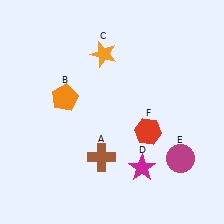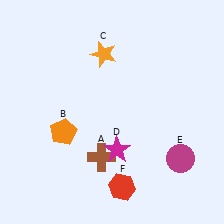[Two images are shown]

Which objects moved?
The objects that moved are: the orange pentagon (B), the magenta star (D), the red hexagon (F).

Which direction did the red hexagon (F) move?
The red hexagon (F) moved down.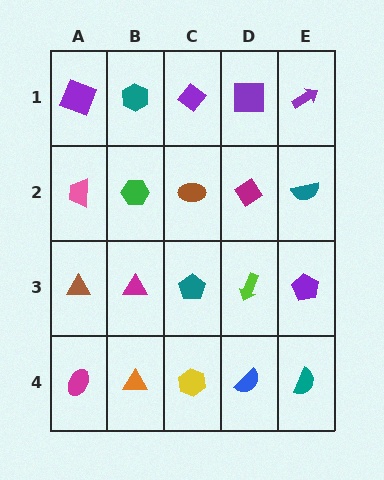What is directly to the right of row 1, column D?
A purple arrow.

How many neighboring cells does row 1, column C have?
3.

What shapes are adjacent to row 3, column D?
A magenta diamond (row 2, column D), a blue semicircle (row 4, column D), a teal pentagon (row 3, column C), a purple pentagon (row 3, column E).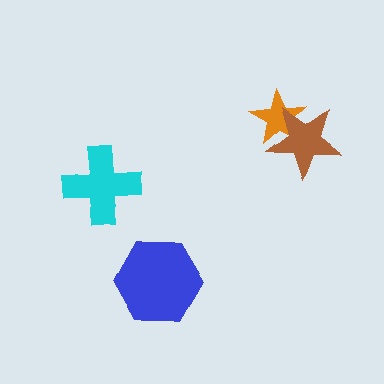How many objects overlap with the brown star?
1 object overlaps with the brown star.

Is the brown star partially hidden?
No, no other shape covers it.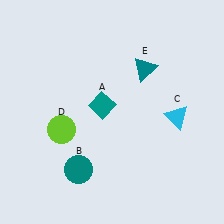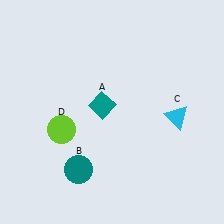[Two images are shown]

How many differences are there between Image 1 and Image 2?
There is 1 difference between the two images.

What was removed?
The teal triangle (E) was removed in Image 2.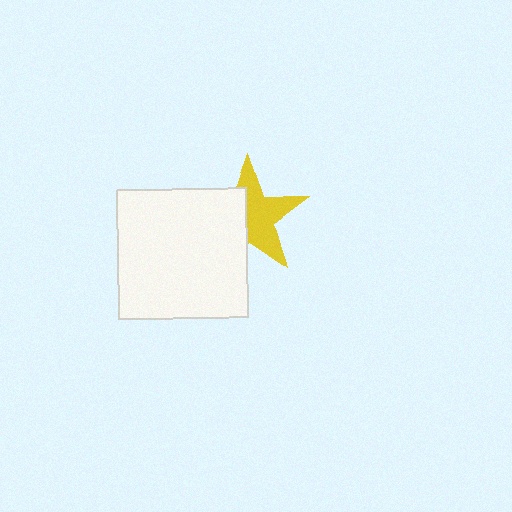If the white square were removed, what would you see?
You would see the complete yellow star.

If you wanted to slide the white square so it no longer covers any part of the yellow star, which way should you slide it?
Slide it left — that is the most direct way to separate the two shapes.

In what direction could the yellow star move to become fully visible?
The yellow star could move right. That would shift it out from behind the white square entirely.